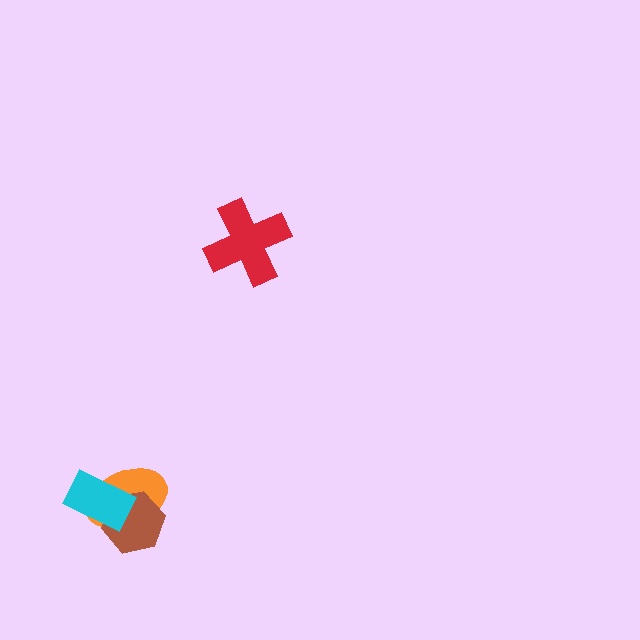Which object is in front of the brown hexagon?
The cyan rectangle is in front of the brown hexagon.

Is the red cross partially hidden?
No, no other shape covers it.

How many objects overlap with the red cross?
0 objects overlap with the red cross.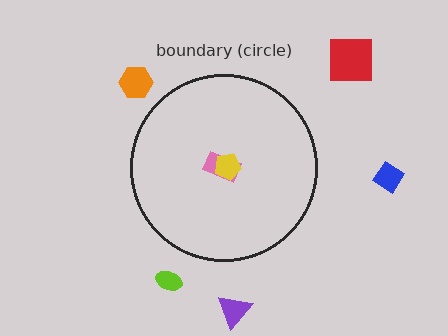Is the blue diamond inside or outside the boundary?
Outside.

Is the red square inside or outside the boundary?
Outside.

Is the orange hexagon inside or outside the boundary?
Outside.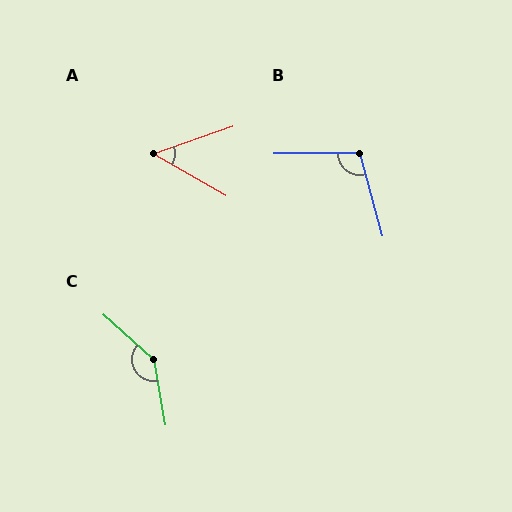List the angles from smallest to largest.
A (49°), B (105°), C (142°).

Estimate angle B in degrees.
Approximately 105 degrees.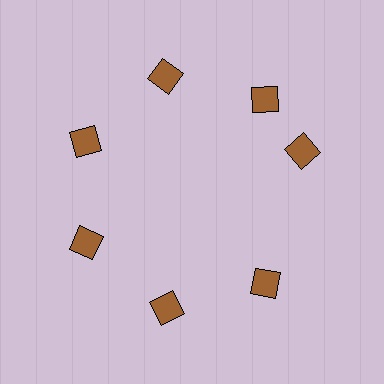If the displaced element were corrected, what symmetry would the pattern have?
It would have 7-fold rotational symmetry — the pattern would map onto itself every 51 degrees.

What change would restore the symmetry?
The symmetry would be restored by rotating it back into even spacing with its neighbors so that all 7 diamonds sit at equal angles and equal distance from the center.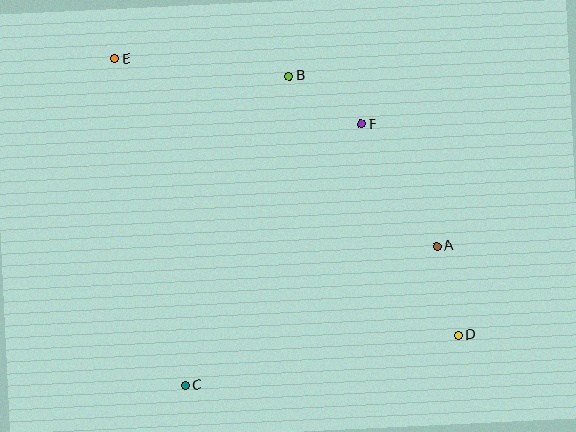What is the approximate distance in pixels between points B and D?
The distance between B and D is approximately 310 pixels.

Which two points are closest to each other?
Points B and F are closest to each other.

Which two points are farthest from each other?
Points D and E are farthest from each other.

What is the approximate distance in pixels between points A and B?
The distance between A and B is approximately 225 pixels.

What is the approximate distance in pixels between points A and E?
The distance between A and E is approximately 372 pixels.